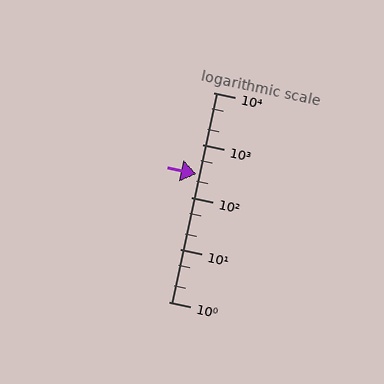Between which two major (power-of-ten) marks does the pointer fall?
The pointer is between 100 and 1000.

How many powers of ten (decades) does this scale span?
The scale spans 4 decades, from 1 to 10000.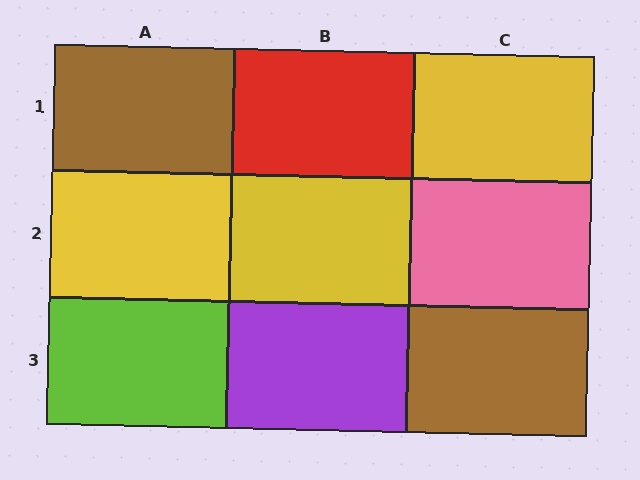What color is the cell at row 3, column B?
Purple.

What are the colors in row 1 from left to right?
Brown, red, yellow.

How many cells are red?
1 cell is red.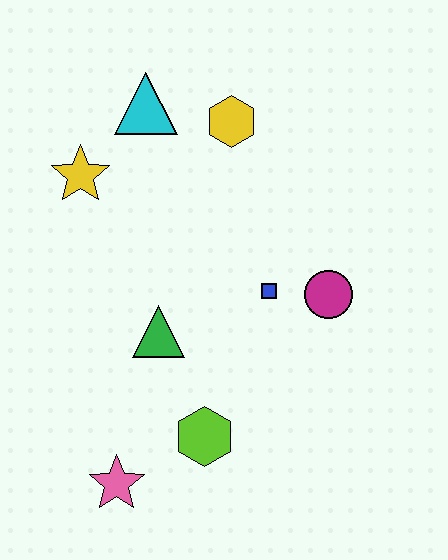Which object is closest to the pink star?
The lime hexagon is closest to the pink star.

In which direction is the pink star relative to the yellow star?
The pink star is below the yellow star.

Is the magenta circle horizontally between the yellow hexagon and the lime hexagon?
No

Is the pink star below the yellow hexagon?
Yes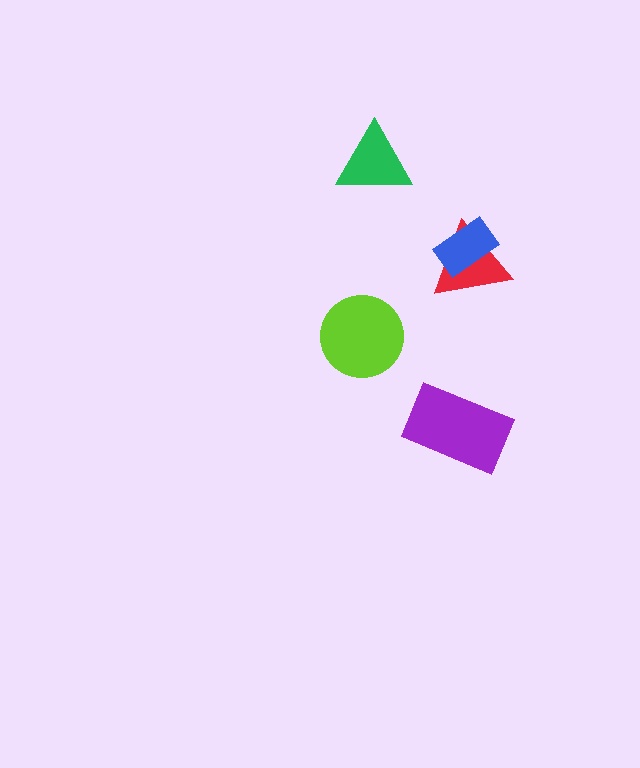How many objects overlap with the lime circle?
0 objects overlap with the lime circle.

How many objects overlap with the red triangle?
1 object overlaps with the red triangle.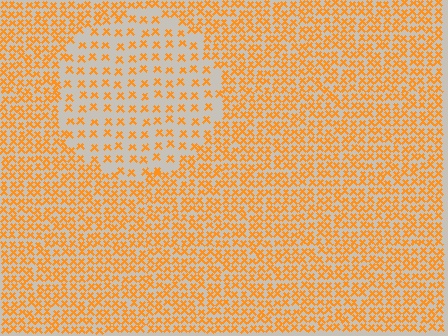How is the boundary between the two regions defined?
The boundary is defined by a change in element density (approximately 2.2x ratio). All elements are the same color, size, and shape.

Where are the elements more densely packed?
The elements are more densely packed outside the circle boundary.